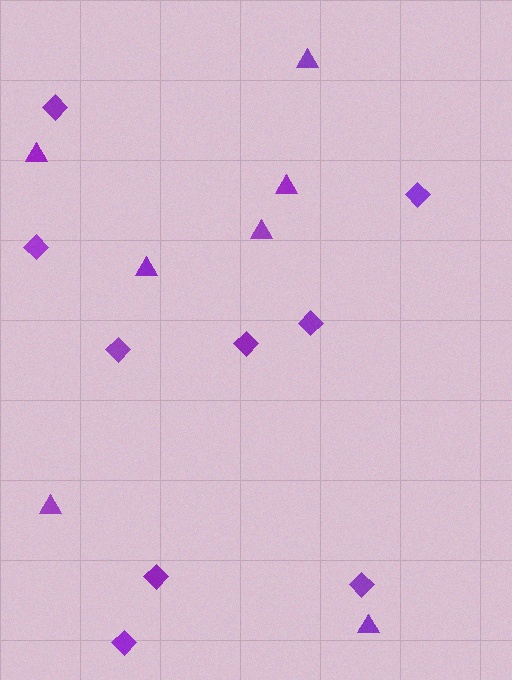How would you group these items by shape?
There are 2 groups: one group of diamonds (9) and one group of triangles (7).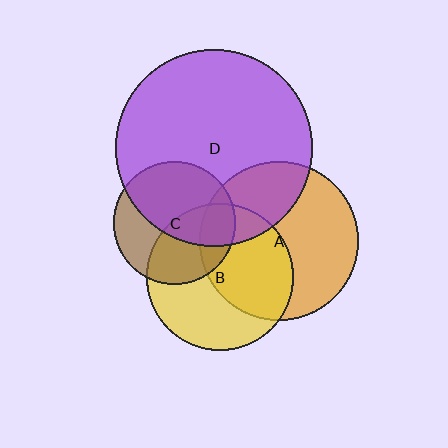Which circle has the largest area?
Circle D (purple).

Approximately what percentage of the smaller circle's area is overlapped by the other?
Approximately 50%.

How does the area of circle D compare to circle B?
Approximately 1.8 times.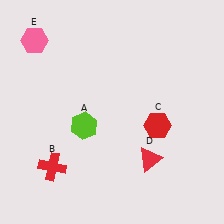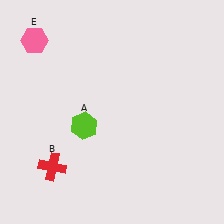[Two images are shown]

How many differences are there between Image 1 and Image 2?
There are 2 differences between the two images.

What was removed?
The red hexagon (C), the red triangle (D) were removed in Image 2.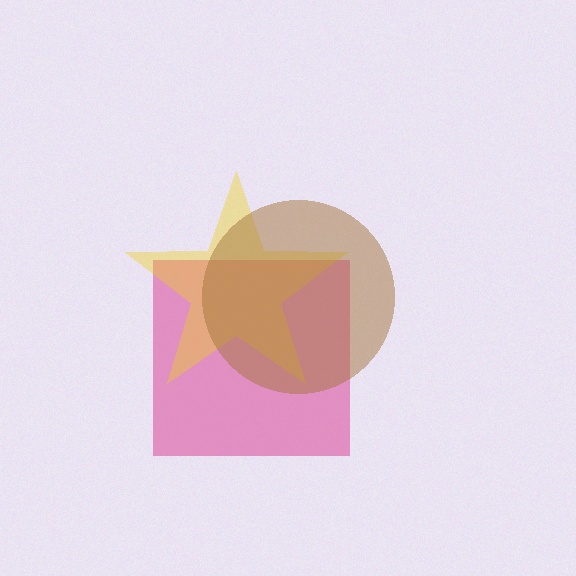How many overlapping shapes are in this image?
There are 3 overlapping shapes in the image.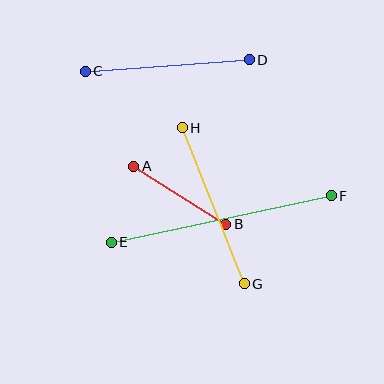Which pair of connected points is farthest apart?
Points E and F are farthest apart.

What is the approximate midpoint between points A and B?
The midpoint is at approximately (180, 195) pixels.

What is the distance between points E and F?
The distance is approximately 225 pixels.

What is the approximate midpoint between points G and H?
The midpoint is at approximately (213, 206) pixels.